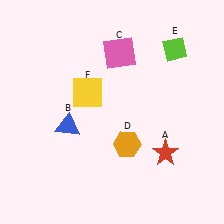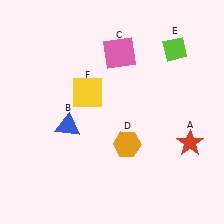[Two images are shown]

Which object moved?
The red star (A) moved right.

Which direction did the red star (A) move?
The red star (A) moved right.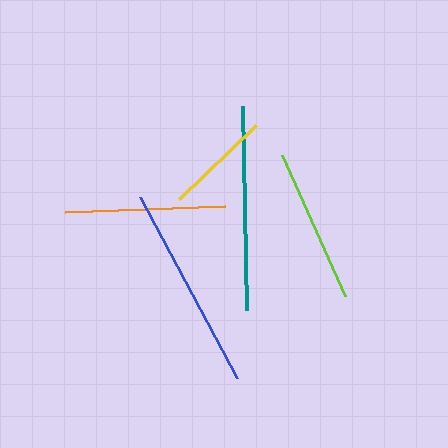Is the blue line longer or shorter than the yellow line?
The blue line is longer than the yellow line.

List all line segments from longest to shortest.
From longest to shortest: blue, teal, orange, lime, yellow.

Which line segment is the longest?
The blue line is the longest at approximately 206 pixels.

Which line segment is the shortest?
The yellow line is the shortest at approximately 107 pixels.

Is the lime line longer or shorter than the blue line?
The blue line is longer than the lime line.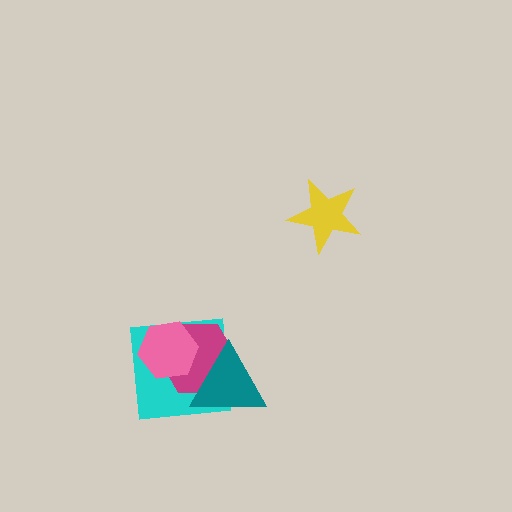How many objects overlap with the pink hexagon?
2 objects overlap with the pink hexagon.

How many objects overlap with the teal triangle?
2 objects overlap with the teal triangle.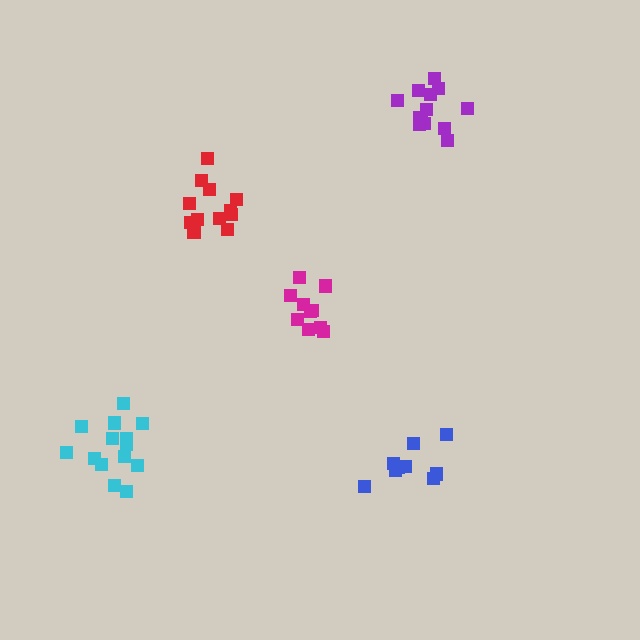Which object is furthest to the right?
The purple cluster is rightmost.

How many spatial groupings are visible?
There are 5 spatial groupings.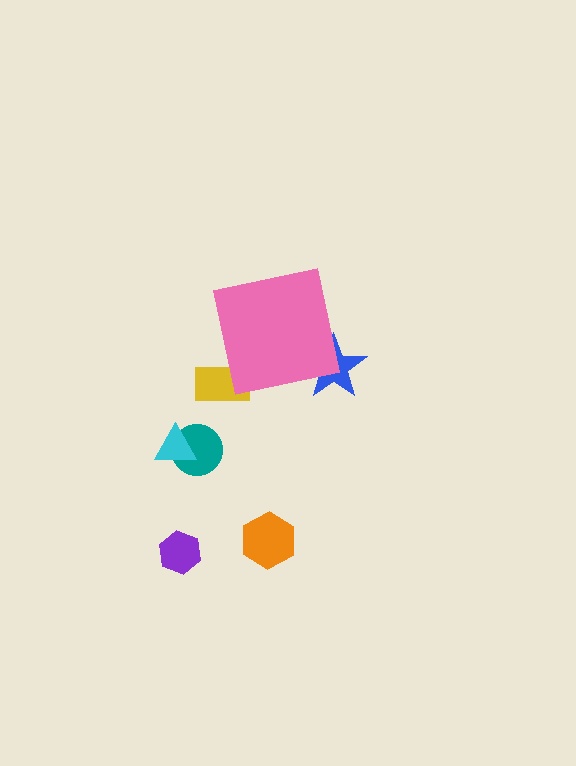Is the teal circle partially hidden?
No, the teal circle is fully visible.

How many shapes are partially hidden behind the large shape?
2 shapes are partially hidden.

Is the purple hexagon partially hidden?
No, the purple hexagon is fully visible.